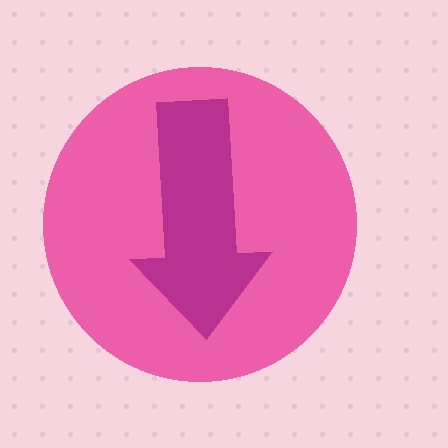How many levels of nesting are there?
2.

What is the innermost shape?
The magenta arrow.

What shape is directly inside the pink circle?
The magenta arrow.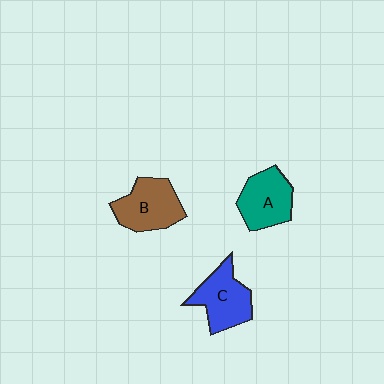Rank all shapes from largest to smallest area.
From largest to smallest: B (brown), C (blue), A (teal).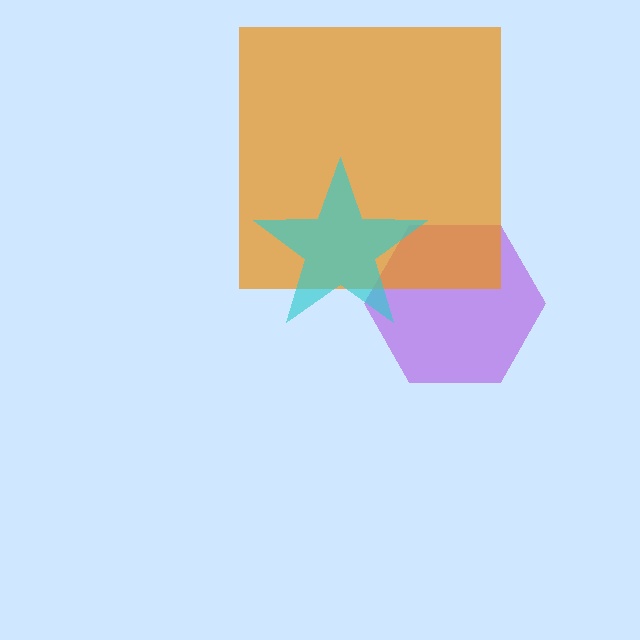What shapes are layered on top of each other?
The layered shapes are: a purple hexagon, an orange square, a cyan star.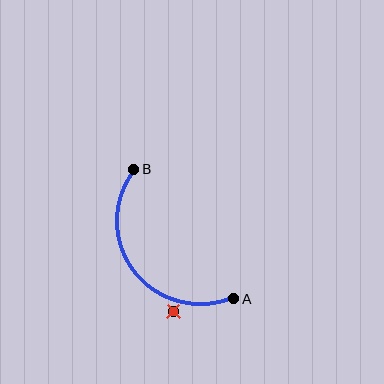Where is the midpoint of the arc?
The arc midpoint is the point on the curve farthest from the straight line joining A and B. It sits below and to the left of that line.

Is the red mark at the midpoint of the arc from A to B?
No — the red mark does not lie on the arc at all. It sits slightly outside the curve.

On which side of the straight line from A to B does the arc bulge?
The arc bulges below and to the left of the straight line connecting A and B.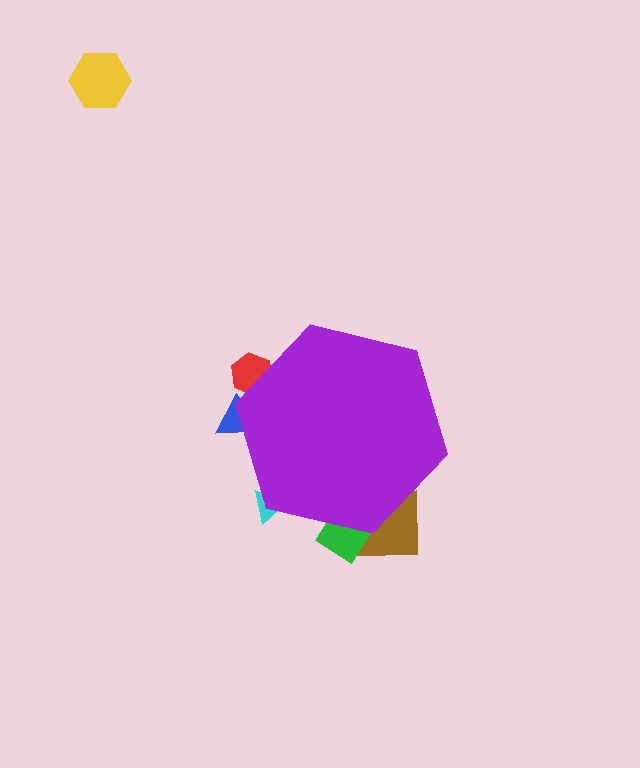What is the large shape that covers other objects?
A purple hexagon.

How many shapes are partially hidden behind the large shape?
5 shapes are partially hidden.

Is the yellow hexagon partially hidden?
No, the yellow hexagon is fully visible.